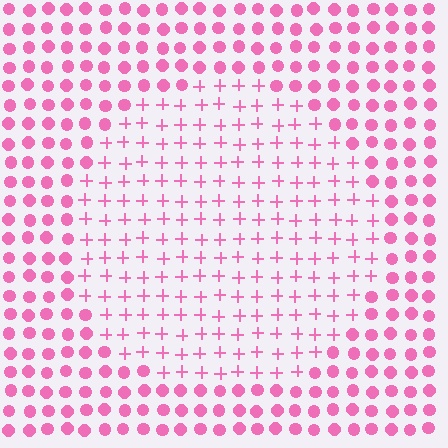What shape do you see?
I see a circle.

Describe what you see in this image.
The image is filled with small pink elements arranged in a uniform grid. A circle-shaped region contains plus signs, while the surrounding area contains circles. The boundary is defined purely by the change in element shape.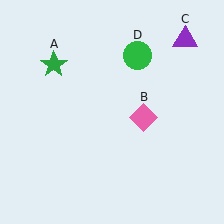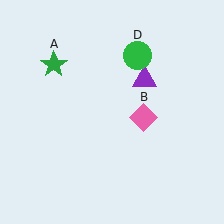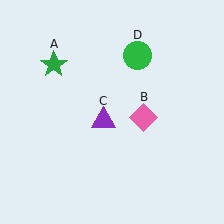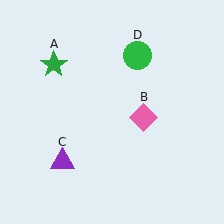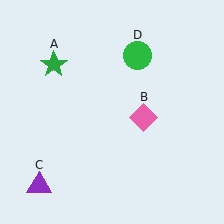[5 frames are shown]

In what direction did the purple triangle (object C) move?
The purple triangle (object C) moved down and to the left.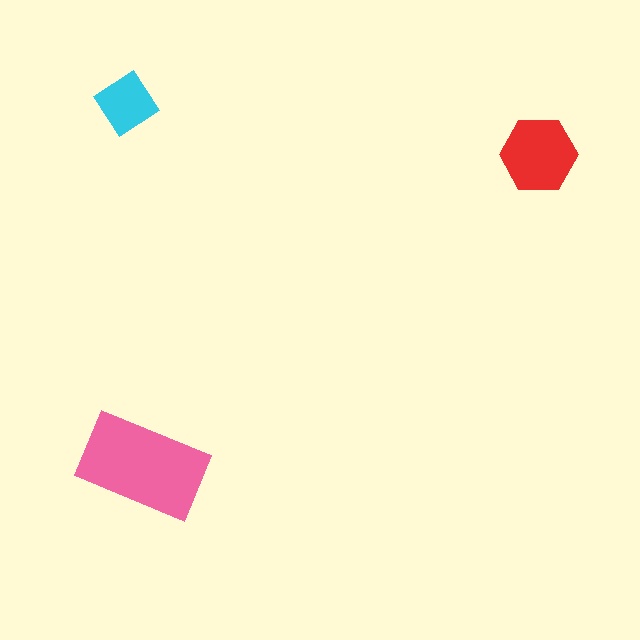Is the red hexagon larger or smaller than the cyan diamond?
Larger.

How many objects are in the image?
There are 3 objects in the image.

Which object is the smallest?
The cyan diamond.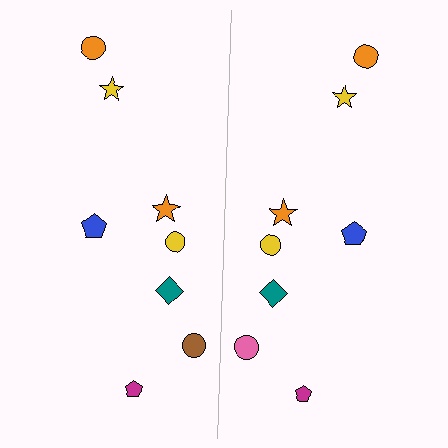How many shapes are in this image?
There are 16 shapes in this image.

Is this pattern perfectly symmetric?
No, the pattern is not perfectly symmetric. The pink circle on the right side breaks the symmetry — its mirror counterpart is brown.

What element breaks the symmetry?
The pink circle on the right side breaks the symmetry — its mirror counterpart is brown.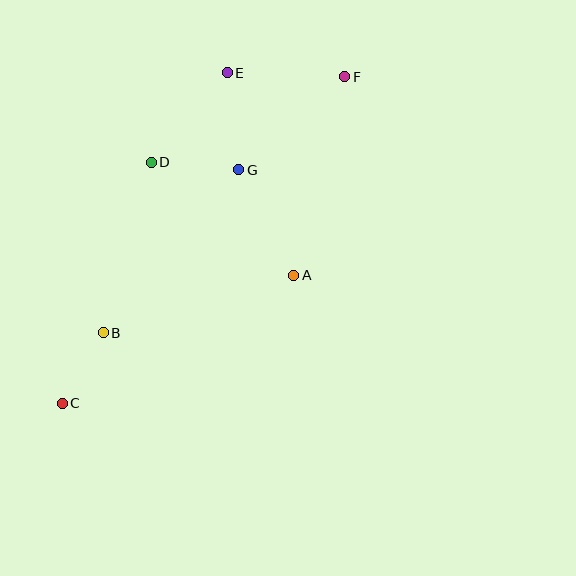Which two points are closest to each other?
Points B and C are closest to each other.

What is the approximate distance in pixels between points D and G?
The distance between D and G is approximately 88 pixels.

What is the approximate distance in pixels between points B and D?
The distance between B and D is approximately 177 pixels.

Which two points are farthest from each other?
Points C and F are farthest from each other.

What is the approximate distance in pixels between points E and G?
The distance between E and G is approximately 98 pixels.